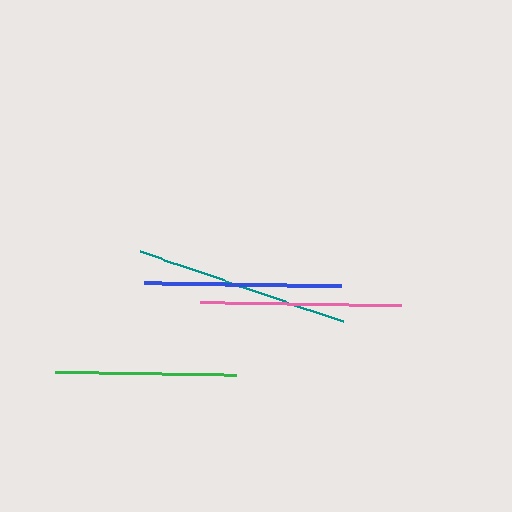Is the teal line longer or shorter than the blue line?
The teal line is longer than the blue line.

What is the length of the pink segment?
The pink segment is approximately 202 pixels long.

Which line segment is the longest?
The teal line is the longest at approximately 214 pixels.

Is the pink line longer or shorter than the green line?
The pink line is longer than the green line.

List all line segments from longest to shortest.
From longest to shortest: teal, pink, blue, green.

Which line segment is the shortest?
The green line is the shortest at approximately 180 pixels.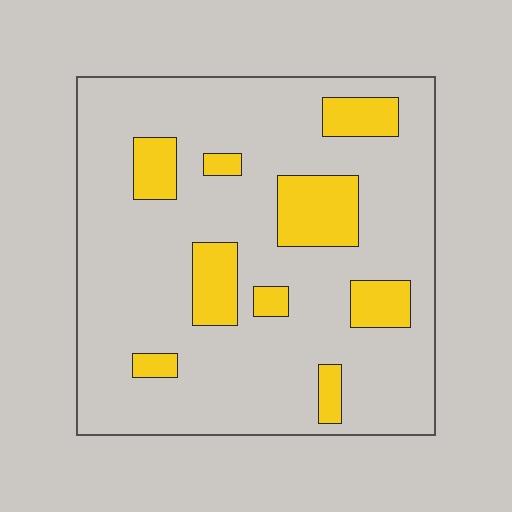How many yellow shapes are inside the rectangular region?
9.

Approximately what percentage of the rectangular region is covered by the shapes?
Approximately 20%.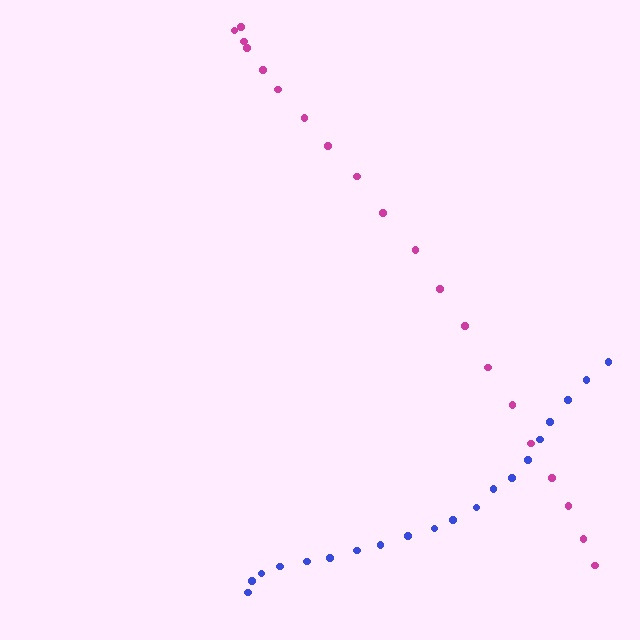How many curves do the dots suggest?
There are 2 distinct paths.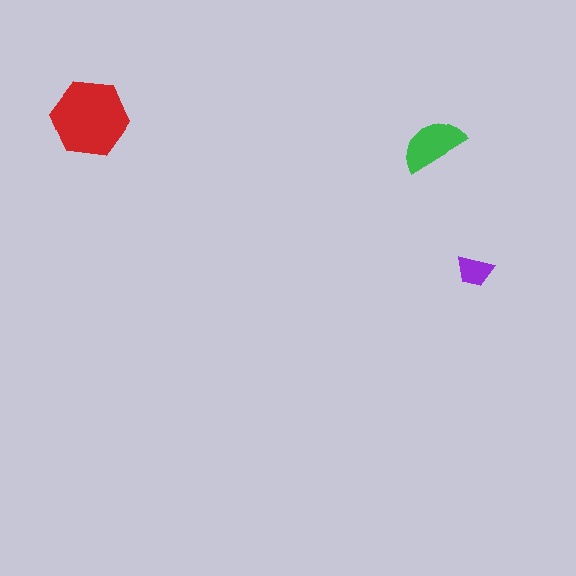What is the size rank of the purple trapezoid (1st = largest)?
3rd.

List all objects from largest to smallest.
The red hexagon, the green semicircle, the purple trapezoid.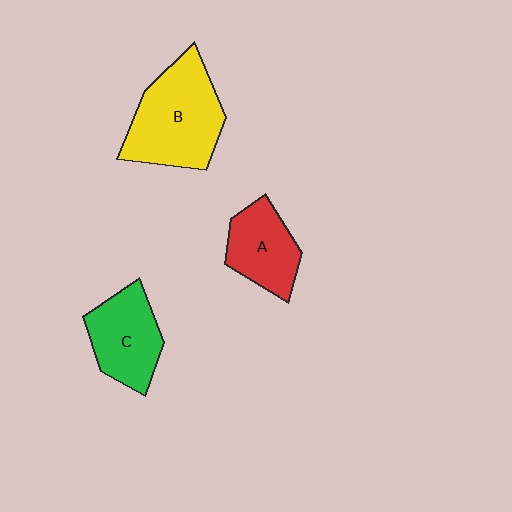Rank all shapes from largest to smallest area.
From largest to smallest: B (yellow), C (green), A (red).